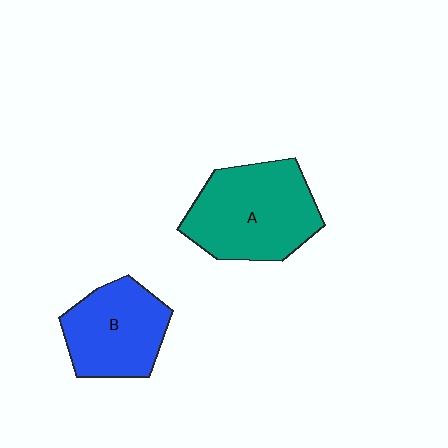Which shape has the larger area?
Shape A (teal).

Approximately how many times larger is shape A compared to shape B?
Approximately 1.3 times.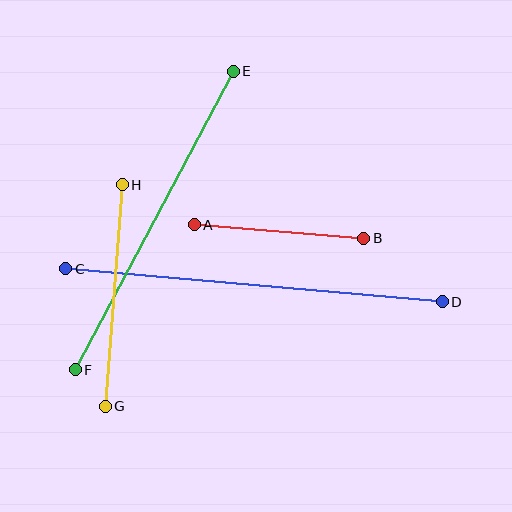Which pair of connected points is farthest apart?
Points C and D are farthest apart.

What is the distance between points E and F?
The distance is approximately 338 pixels.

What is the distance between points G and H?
The distance is approximately 222 pixels.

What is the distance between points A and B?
The distance is approximately 170 pixels.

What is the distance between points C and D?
The distance is approximately 378 pixels.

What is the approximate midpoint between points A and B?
The midpoint is at approximately (279, 232) pixels.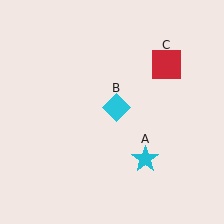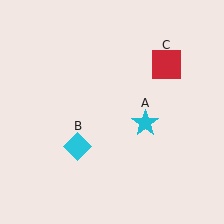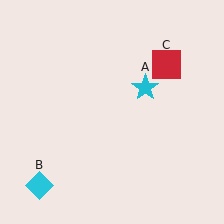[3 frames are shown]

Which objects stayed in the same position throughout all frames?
Red square (object C) remained stationary.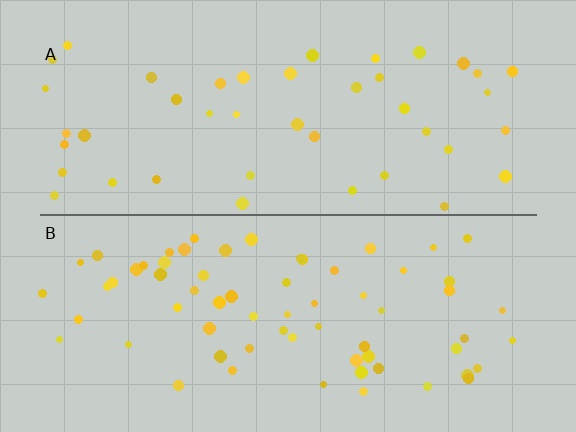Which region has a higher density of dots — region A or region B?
B (the bottom).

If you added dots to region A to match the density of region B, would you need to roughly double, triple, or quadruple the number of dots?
Approximately double.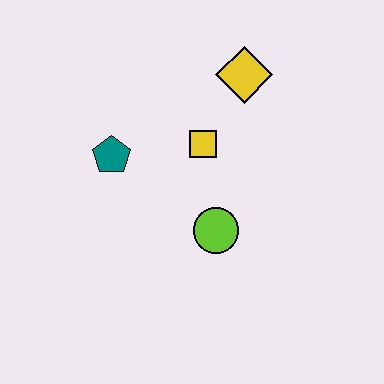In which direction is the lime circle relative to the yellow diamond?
The lime circle is below the yellow diamond.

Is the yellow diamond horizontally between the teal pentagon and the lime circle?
No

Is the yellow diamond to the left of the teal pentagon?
No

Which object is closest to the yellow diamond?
The yellow square is closest to the yellow diamond.